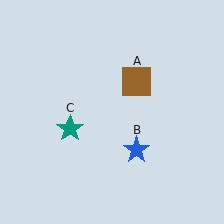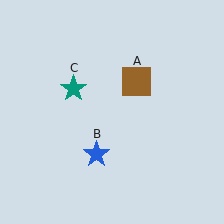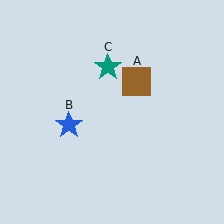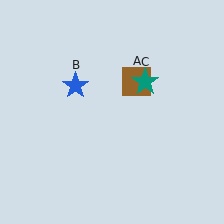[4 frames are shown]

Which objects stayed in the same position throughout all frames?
Brown square (object A) remained stationary.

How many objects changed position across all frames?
2 objects changed position: blue star (object B), teal star (object C).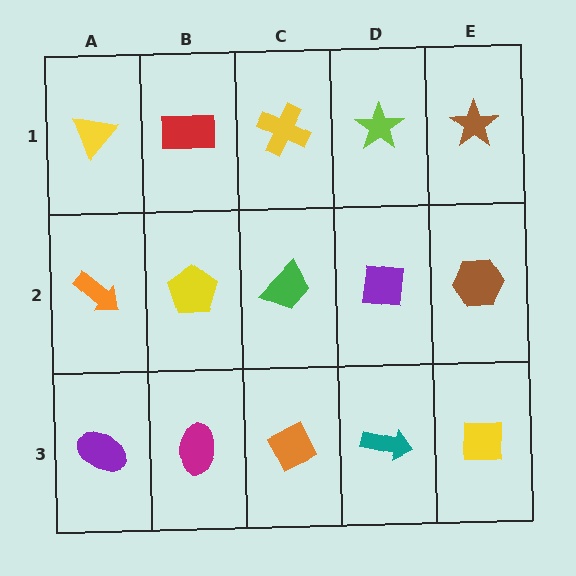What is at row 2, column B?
A yellow pentagon.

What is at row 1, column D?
A lime star.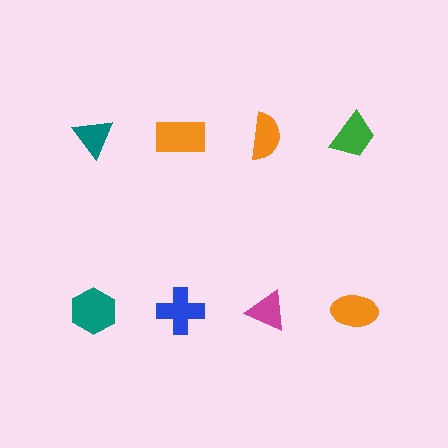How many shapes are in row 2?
4 shapes.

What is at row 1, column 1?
A teal triangle.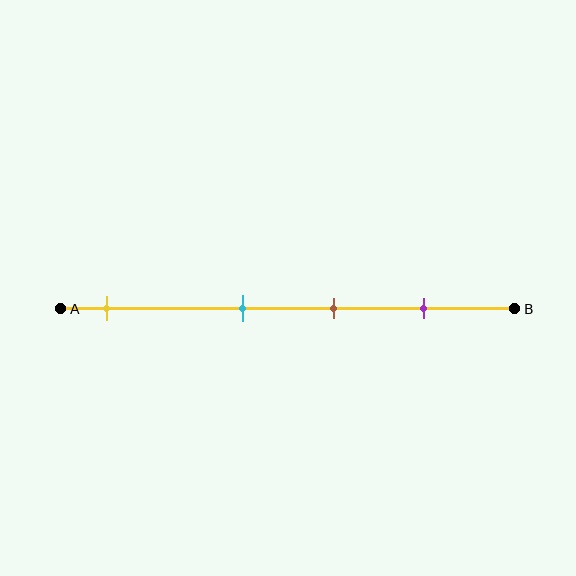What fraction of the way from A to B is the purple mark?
The purple mark is approximately 80% (0.8) of the way from A to B.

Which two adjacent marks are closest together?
The cyan and brown marks are the closest adjacent pair.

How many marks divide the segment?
There are 4 marks dividing the segment.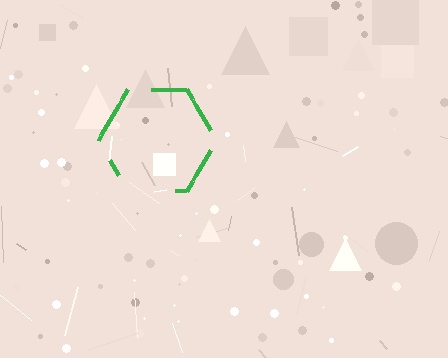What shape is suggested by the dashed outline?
The dashed outline suggests a hexagon.